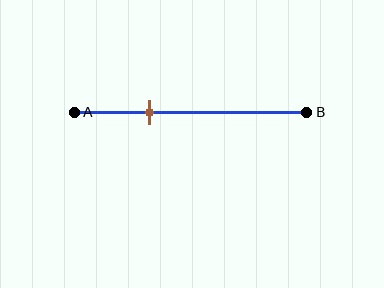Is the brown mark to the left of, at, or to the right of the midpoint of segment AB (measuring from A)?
The brown mark is to the left of the midpoint of segment AB.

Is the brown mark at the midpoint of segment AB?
No, the mark is at about 30% from A, not at the 50% midpoint.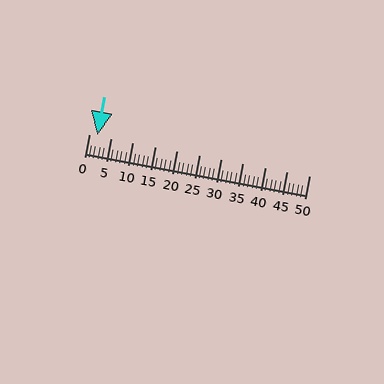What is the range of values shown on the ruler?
The ruler shows values from 0 to 50.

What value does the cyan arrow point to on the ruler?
The cyan arrow points to approximately 2.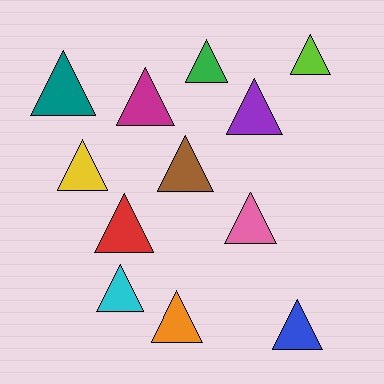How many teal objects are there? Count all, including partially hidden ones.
There is 1 teal object.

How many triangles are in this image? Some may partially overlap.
There are 12 triangles.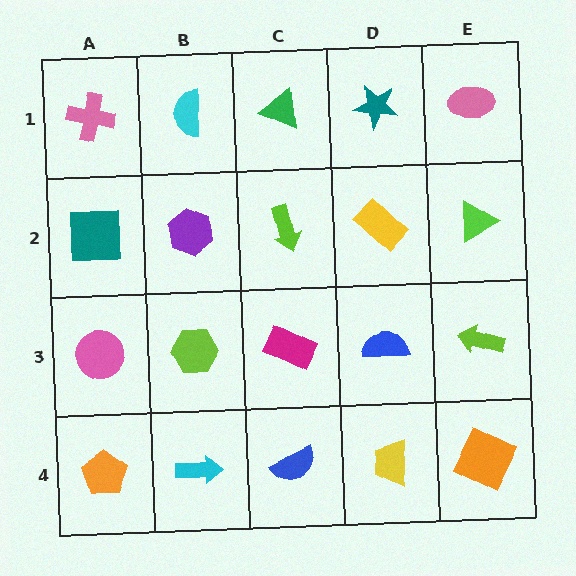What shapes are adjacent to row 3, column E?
A lime triangle (row 2, column E), an orange square (row 4, column E), a blue semicircle (row 3, column D).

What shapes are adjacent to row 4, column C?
A magenta rectangle (row 3, column C), a cyan arrow (row 4, column B), a yellow trapezoid (row 4, column D).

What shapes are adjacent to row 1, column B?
A purple hexagon (row 2, column B), a pink cross (row 1, column A), a green triangle (row 1, column C).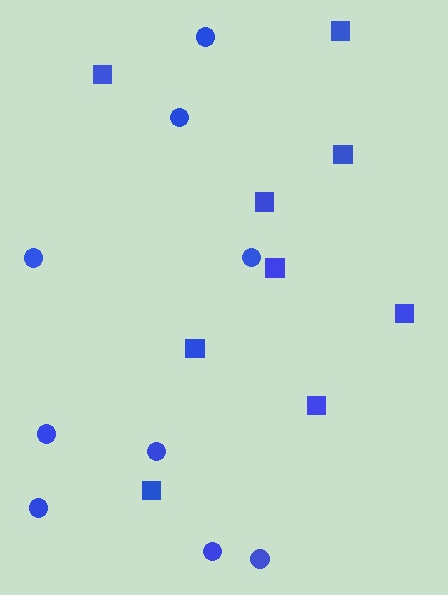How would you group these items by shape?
There are 2 groups: one group of circles (9) and one group of squares (9).